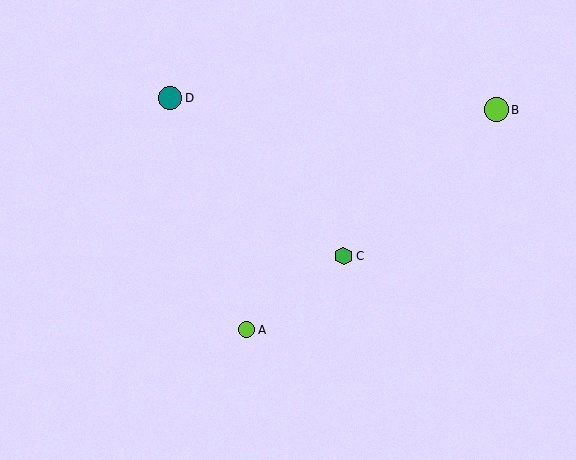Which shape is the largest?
The lime circle (labeled B) is the largest.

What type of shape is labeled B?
Shape B is a lime circle.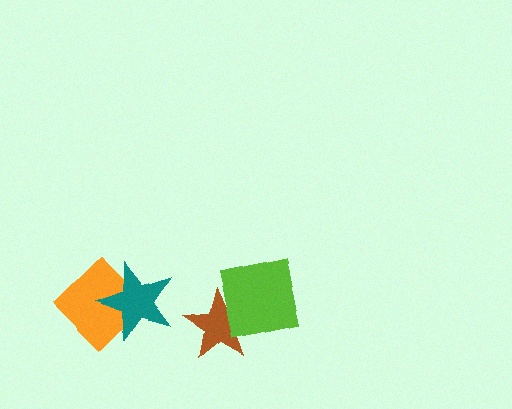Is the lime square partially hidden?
No, no other shape covers it.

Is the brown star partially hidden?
Yes, it is partially covered by another shape.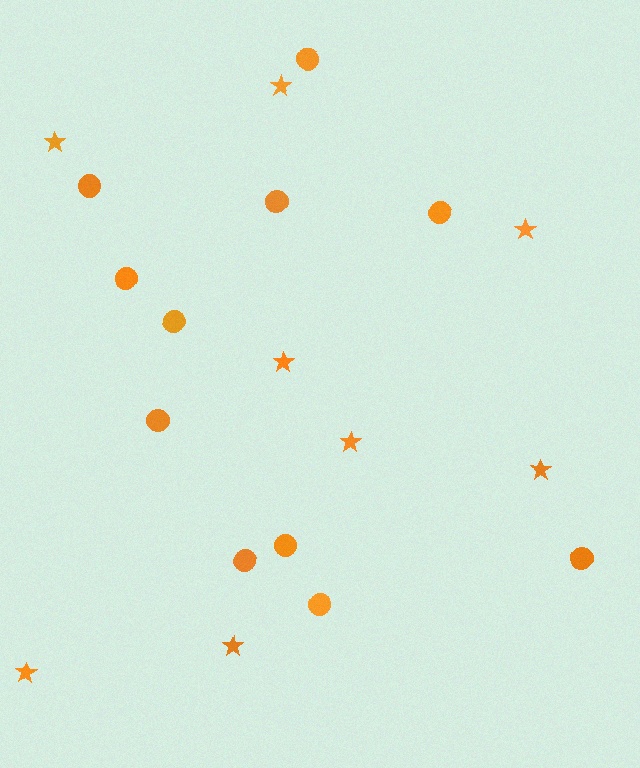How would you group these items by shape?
There are 2 groups: one group of stars (8) and one group of circles (11).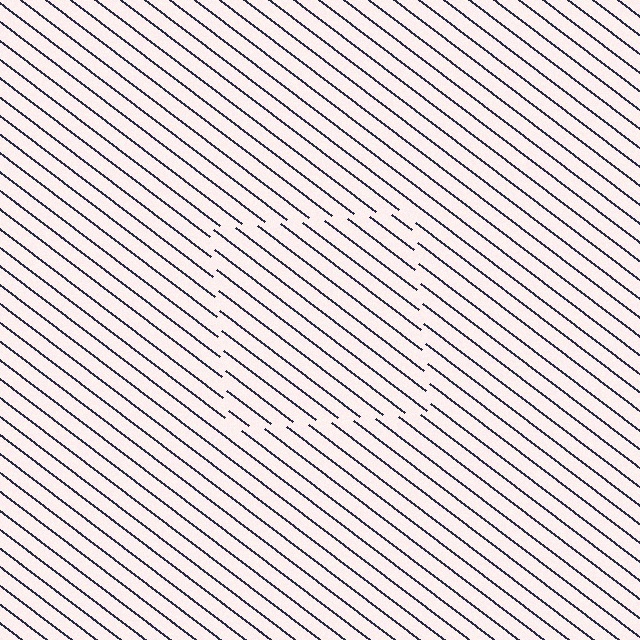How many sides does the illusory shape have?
4 sides — the line-ends trace a square.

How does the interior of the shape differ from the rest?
The interior of the shape contains the same grating, shifted by half a period — the contour is defined by the phase discontinuity where line-ends from the inner and outer gratings abut.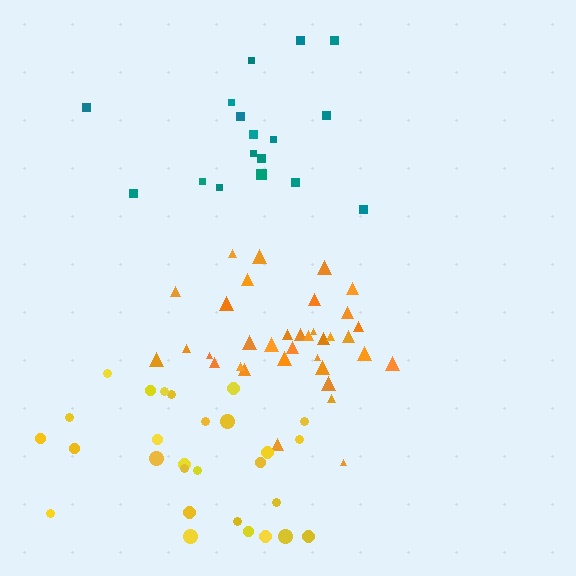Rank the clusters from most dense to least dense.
orange, yellow, teal.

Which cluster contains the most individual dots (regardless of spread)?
Orange (35).